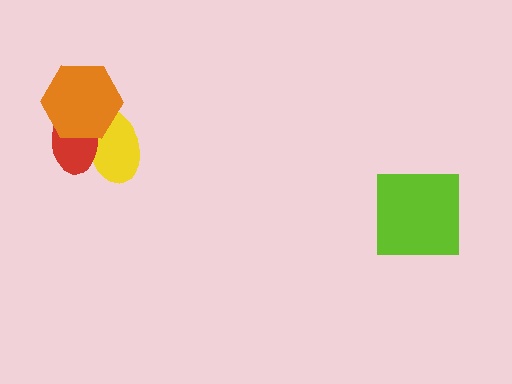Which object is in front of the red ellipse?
The orange hexagon is in front of the red ellipse.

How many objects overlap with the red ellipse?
2 objects overlap with the red ellipse.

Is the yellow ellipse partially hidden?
Yes, it is partially covered by another shape.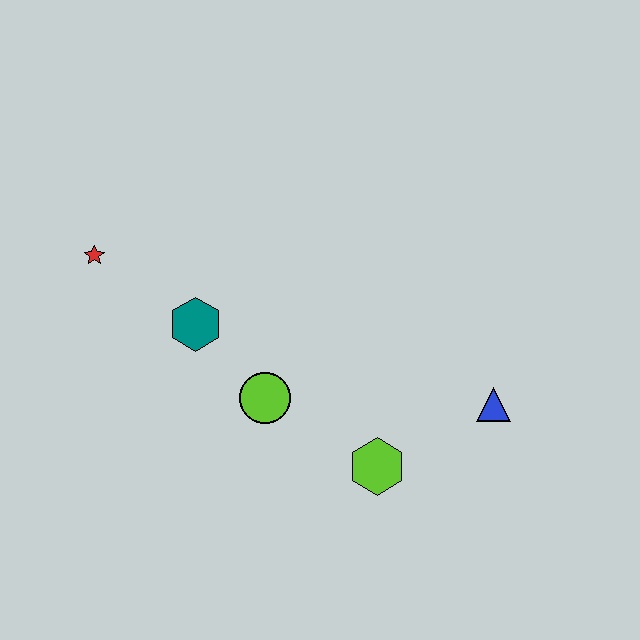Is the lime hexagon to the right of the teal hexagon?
Yes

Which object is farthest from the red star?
The blue triangle is farthest from the red star.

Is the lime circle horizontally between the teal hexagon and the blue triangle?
Yes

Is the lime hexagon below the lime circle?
Yes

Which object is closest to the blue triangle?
The lime hexagon is closest to the blue triangle.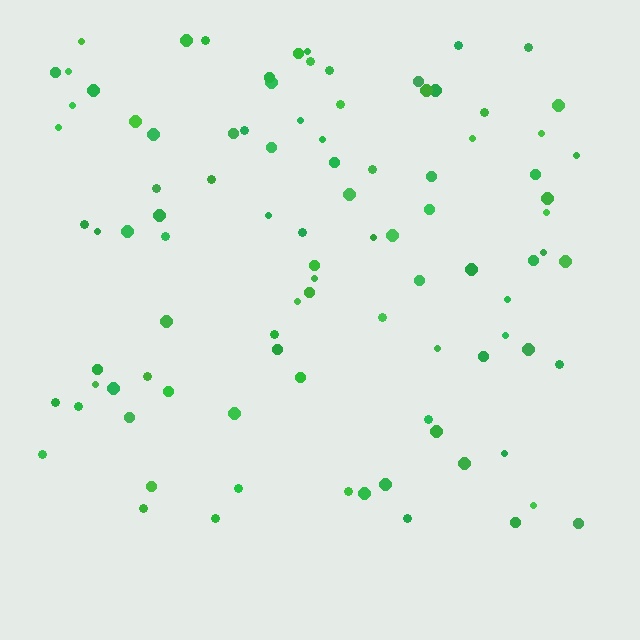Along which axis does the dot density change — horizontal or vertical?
Vertical.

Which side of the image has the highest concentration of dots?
The top.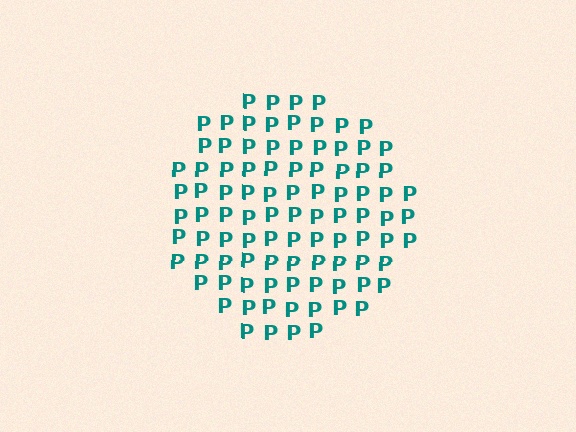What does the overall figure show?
The overall figure shows a circle.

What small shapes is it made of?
It is made of small letter P's.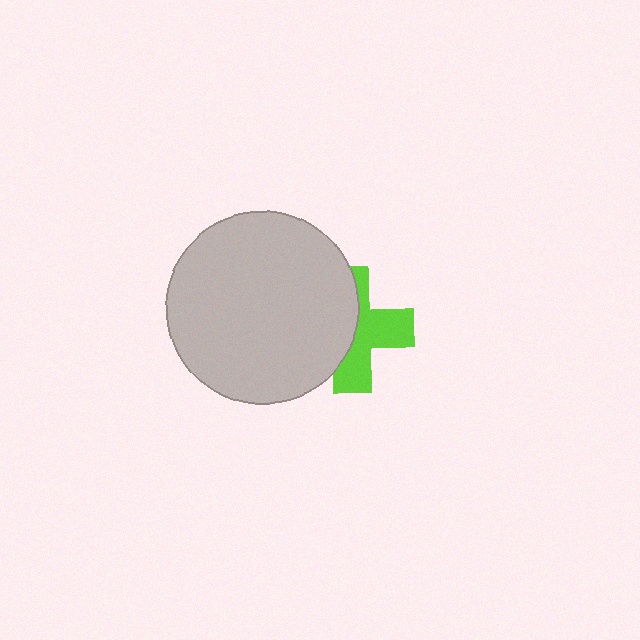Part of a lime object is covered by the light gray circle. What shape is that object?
It is a cross.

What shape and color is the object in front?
The object in front is a light gray circle.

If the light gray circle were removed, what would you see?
You would see the complete lime cross.